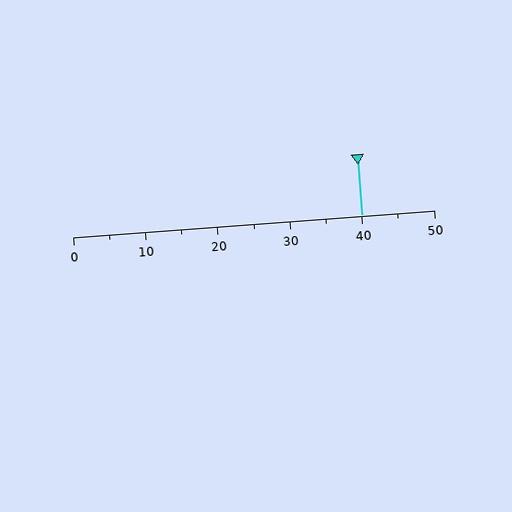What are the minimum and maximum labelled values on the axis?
The axis runs from 0 to 50.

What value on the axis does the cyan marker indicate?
The marker indicates approximately 40.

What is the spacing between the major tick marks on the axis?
The major ticks are spaced 10 apart.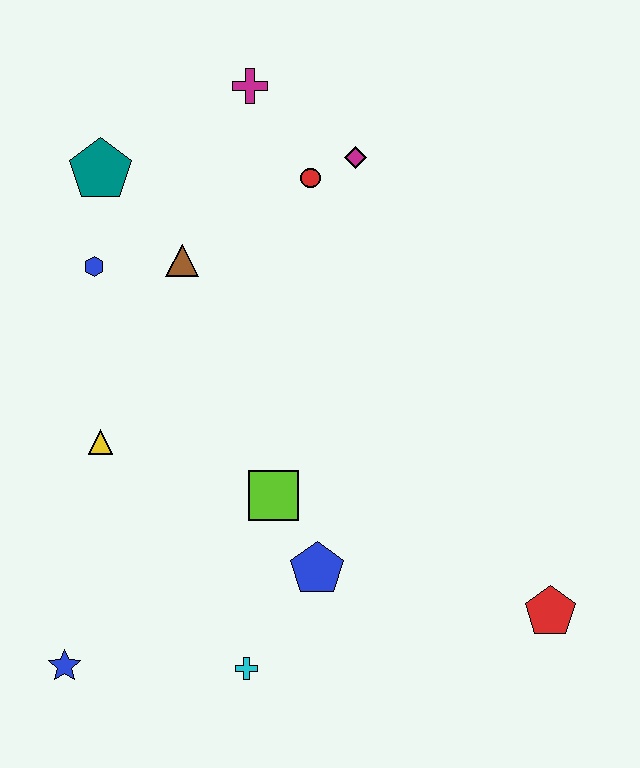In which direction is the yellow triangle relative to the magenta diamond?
The yellow triangle is below the magenta diamond.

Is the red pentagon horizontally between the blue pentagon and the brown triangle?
No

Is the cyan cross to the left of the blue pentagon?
Yes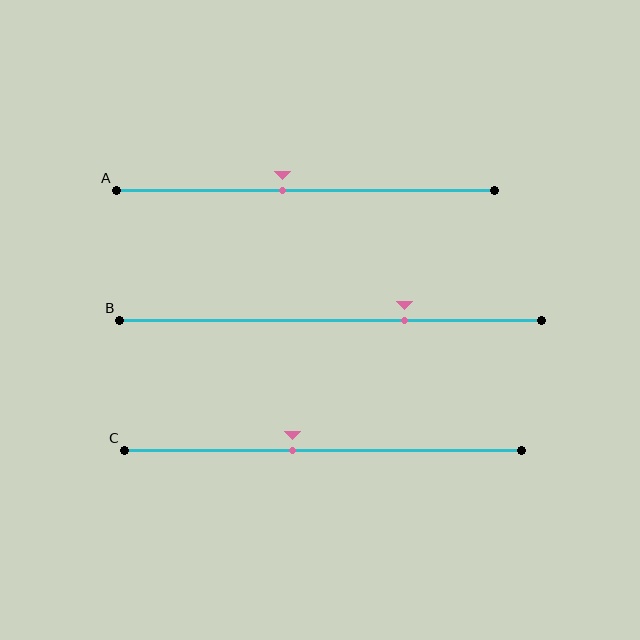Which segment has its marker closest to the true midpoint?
Segment A has its marker closest to the true midpoint.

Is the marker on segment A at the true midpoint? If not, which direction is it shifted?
No, the marker on segment A is shifted to the left by about 6% of the segment length.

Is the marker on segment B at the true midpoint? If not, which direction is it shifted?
No, the marker on segment B is shifted to the right by about 18% of the segment length.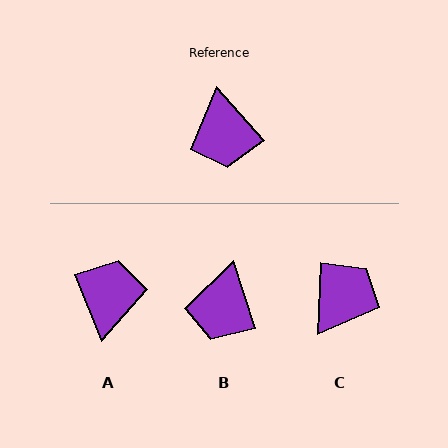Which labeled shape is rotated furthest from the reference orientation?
A, about 161 degrees away.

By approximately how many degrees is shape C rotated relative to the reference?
Approximately 136 degrees counter-clockwise.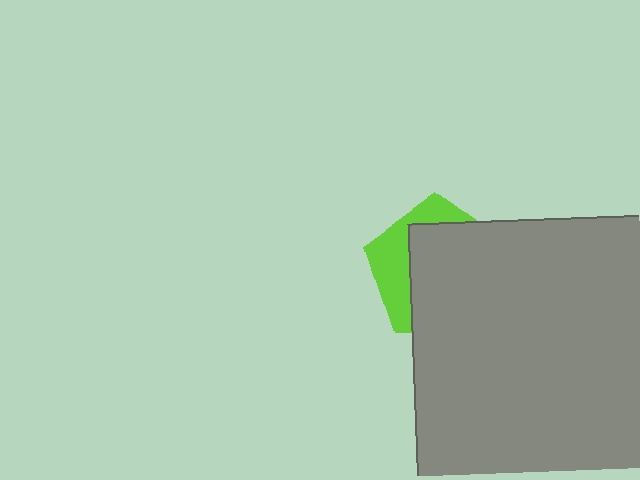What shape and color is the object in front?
The object in front is a gray rectangle.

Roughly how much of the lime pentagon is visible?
A small part of it is visible (roughly 33%).